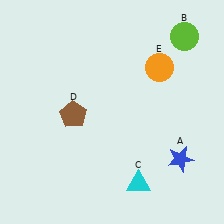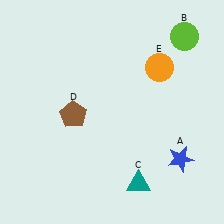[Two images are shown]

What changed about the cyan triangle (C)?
In Image 1, C is cyan. In Image 2, it changed to teal.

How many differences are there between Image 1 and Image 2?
There is 1 difference between the two images.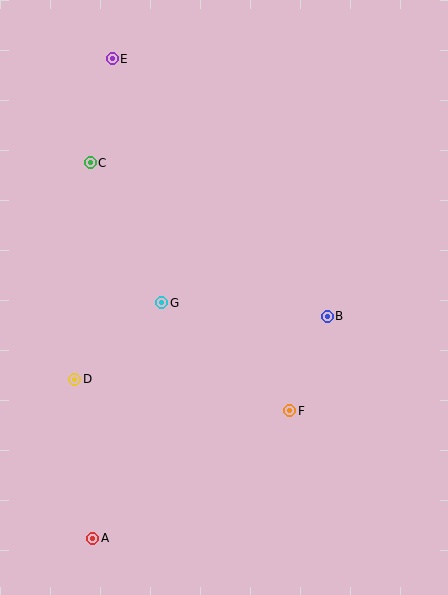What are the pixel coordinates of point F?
Point F is at (290, 411).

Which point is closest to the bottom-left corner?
Point A is closest to the bottom-left corner.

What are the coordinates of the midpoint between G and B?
The midpoint between G and B is at (245, 309).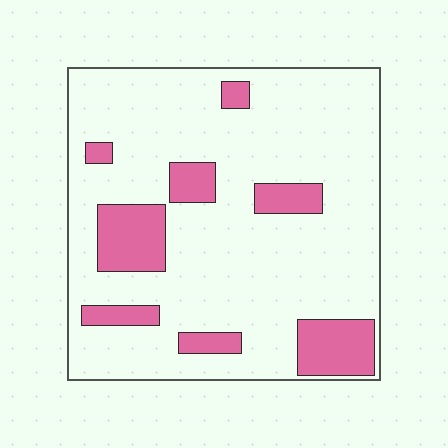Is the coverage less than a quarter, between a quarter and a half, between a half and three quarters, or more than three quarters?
Less than a quarter.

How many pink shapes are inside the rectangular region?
8.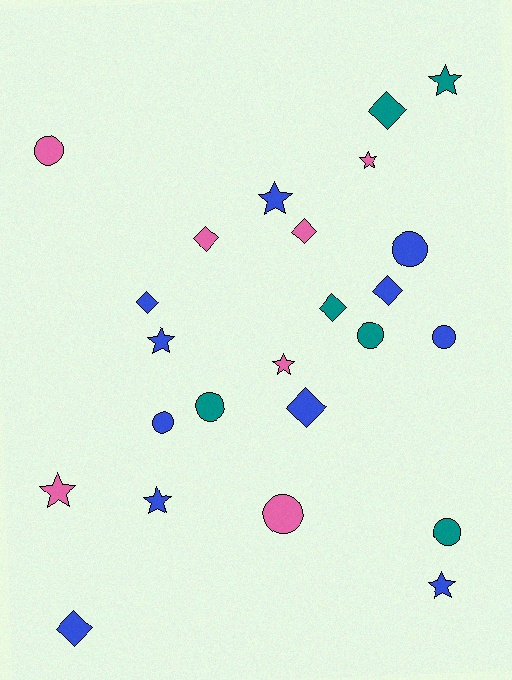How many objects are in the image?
There are 24 objects.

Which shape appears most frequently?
Star, with 8 objects.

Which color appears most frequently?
Blue, with 11 objects.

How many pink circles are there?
There are 2 pink circles.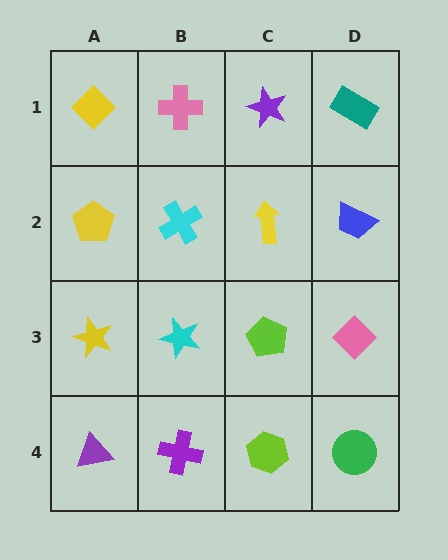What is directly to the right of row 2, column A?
A cyan cross.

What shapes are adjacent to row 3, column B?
A cyan cross (row 2, column B), a purple cross (row 4, column B), a yellow star (row 3, column A), a lime pentagon (row 3, column C).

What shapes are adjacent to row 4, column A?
A yellow star (row 3, column A), a purple cross (row 4, column B).